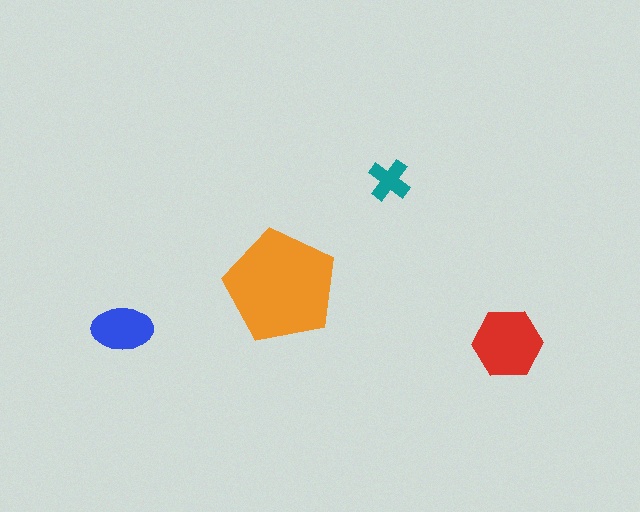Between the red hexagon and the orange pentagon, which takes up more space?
The orange pentagon.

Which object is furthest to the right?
The red hexagon is rightmost.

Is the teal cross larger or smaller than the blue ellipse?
Smaller.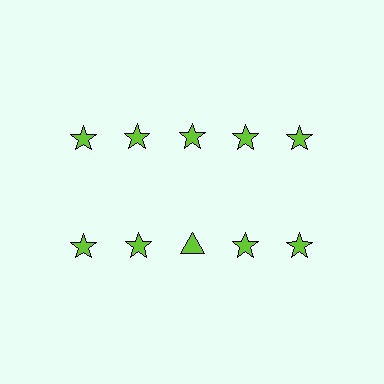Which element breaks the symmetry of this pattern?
The lime triangle in the second row, center column breaks the symmetry. All other shapes are lime stars.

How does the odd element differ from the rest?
It has a different shape: triangle instead of star.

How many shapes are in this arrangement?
There are 10 shapes arranged in a grid pattern.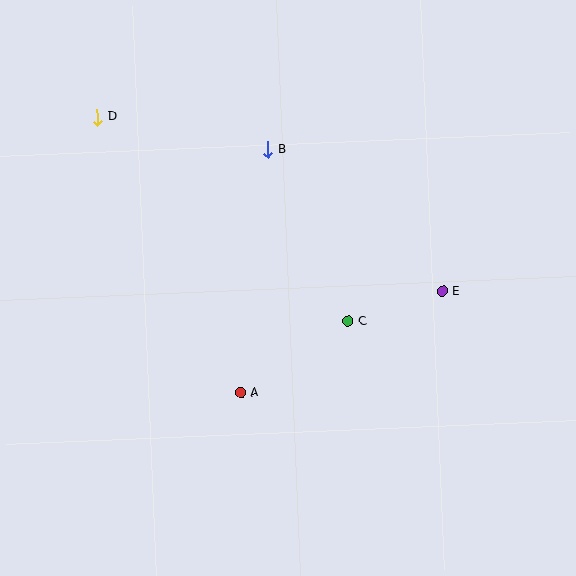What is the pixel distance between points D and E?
The distance between D and E is 386 pixels.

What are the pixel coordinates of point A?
Point A is at (241, 393).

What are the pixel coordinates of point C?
Point C is at (348, 321).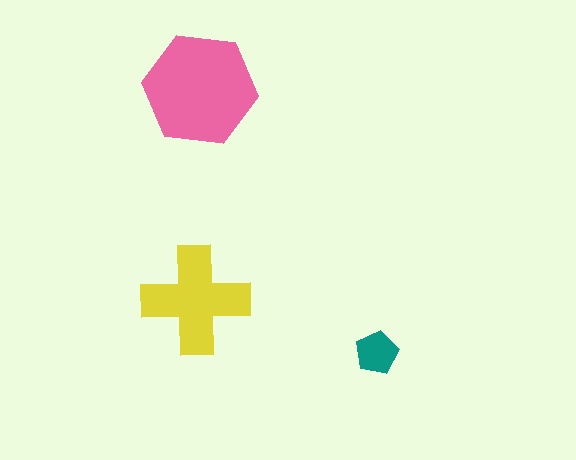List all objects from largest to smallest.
The pink hexagon, the yellow cross, the teal pentagon.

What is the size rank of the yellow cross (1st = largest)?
2nd.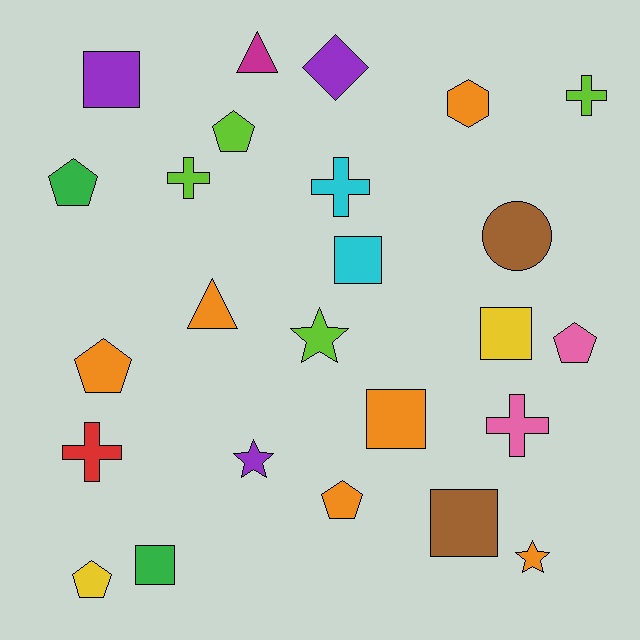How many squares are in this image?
There are 6 squares.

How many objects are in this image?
There are 25 objects.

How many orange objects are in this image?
There are 6 orange objects.